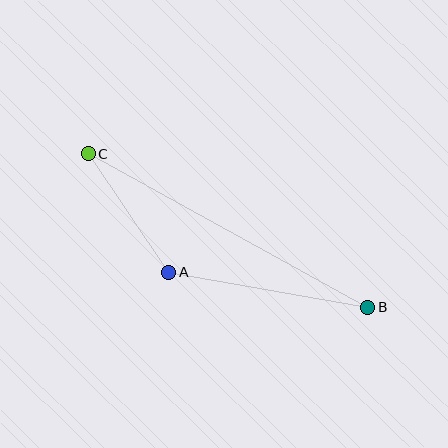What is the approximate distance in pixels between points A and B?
The distance between A and B is approximately 202 pixels.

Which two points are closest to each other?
Points A and C are closest to each other.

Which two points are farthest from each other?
Points B and C are farthest from each other.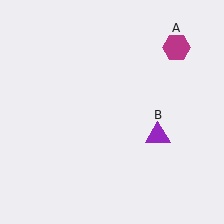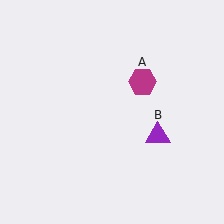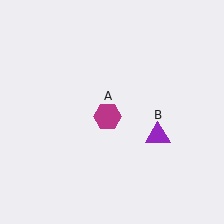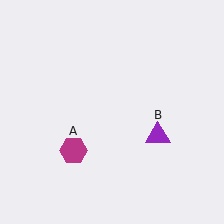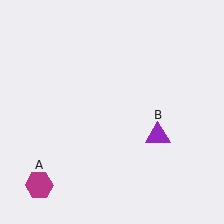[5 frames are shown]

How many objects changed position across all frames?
1 object changed position: magenta hexagon (object A).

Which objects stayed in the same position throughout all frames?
Purple triangle (object B) remained stationary.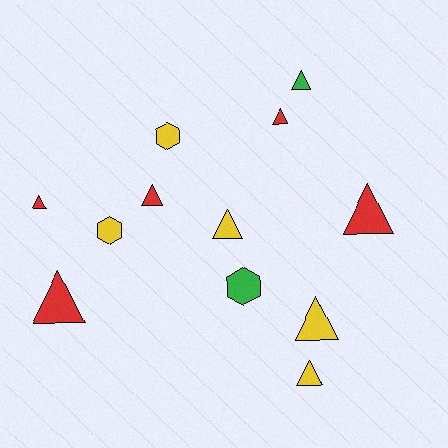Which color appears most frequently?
Yellow, with 5 objects.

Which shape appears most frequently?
Triangle, with 9 objects.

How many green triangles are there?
There is 1 green triangle.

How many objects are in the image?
There are 12 objects.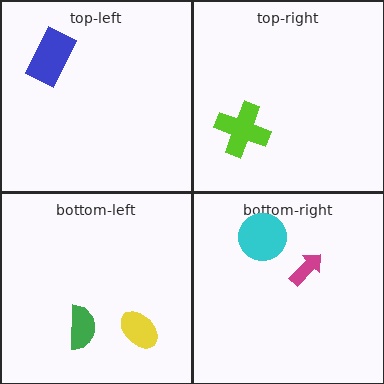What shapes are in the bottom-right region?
The cyan circle, the magenta arrow.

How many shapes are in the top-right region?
1.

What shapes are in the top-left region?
The blue rectangle.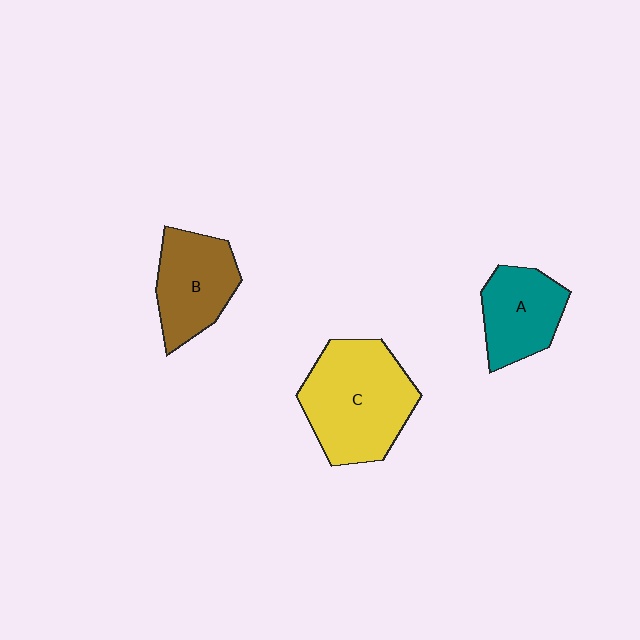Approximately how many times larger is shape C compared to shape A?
Approximately 1.7 times.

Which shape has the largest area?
Shape C (yellow).